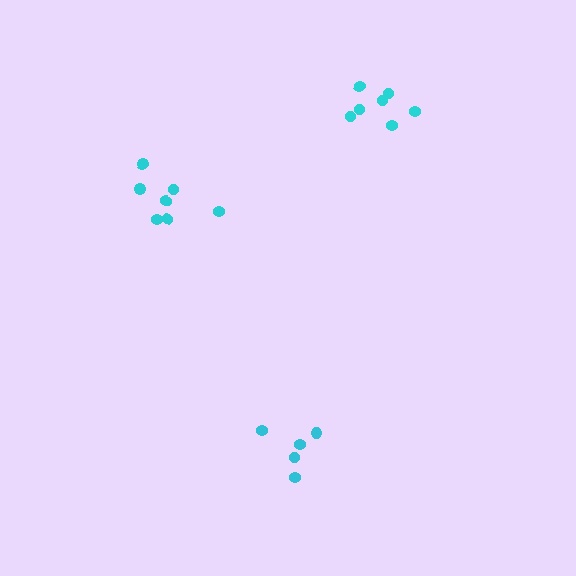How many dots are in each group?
Group 1: 7 dots, Group 2: 5 dots, Group 3: 7 dots (19 total).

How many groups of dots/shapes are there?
There are 3 groups.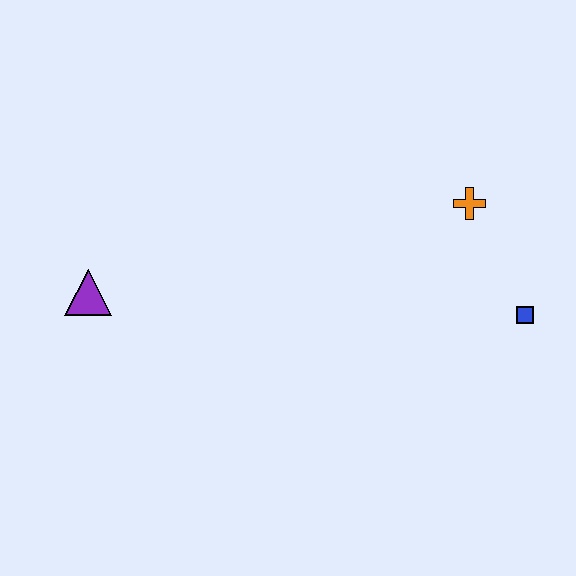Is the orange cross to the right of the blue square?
No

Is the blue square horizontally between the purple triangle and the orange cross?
No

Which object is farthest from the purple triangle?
The blue square is farthest from the purple triangle.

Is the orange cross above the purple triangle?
Yes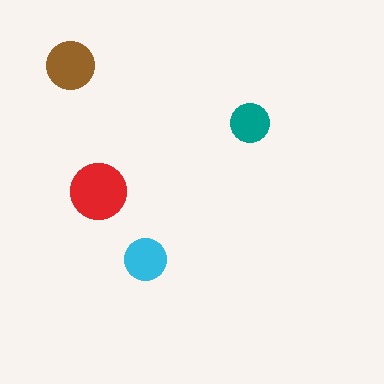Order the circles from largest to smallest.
the red one, the brown one, the cyan one, the teal one.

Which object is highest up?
The brown circle is topmost.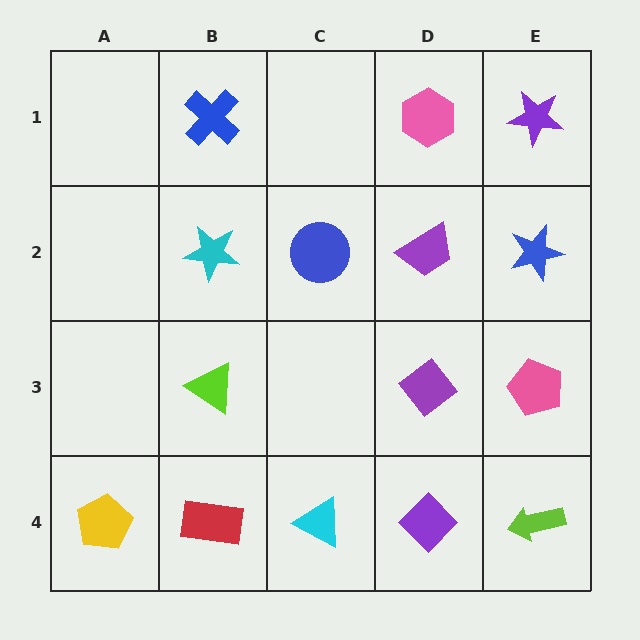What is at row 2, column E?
A blue star.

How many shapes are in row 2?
4 shapes.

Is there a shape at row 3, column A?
No, that cell is empty.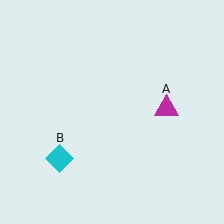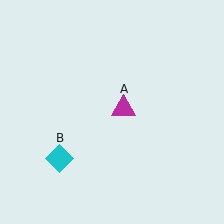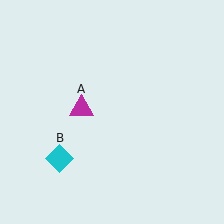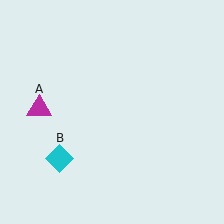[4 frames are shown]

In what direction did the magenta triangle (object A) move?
The magenta triangle (object A) moved left.